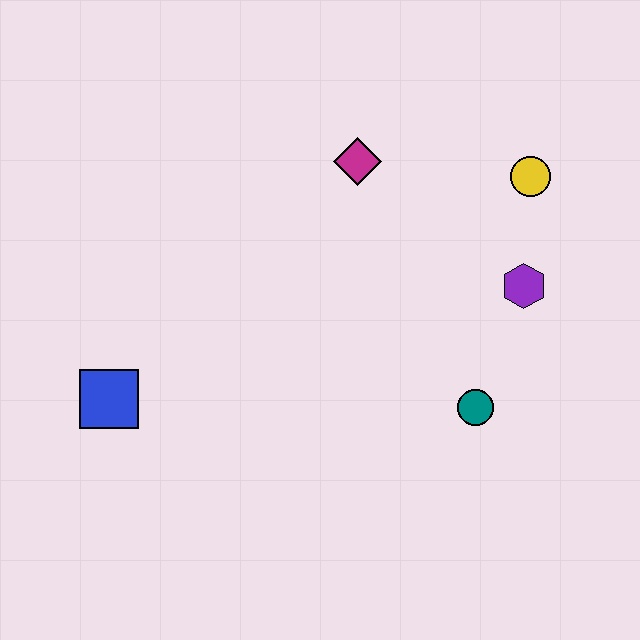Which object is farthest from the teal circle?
The blue square is farthest from the teal circle.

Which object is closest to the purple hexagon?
The yellow circle is closest to the purple hexagon.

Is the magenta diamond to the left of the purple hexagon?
Yes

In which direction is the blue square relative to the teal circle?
The blue square is to the left of the teal circle.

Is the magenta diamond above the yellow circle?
Yes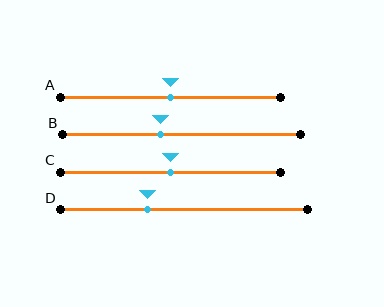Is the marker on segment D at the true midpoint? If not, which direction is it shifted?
No, the marker on segment D is shifted to the left by about 15% of the segment length.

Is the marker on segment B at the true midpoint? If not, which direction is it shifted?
No, the marker on segment B is shifted to the left by about 9% of the segment length.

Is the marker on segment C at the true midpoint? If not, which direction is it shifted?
Yes, the marker on segment C is at the true midpoint.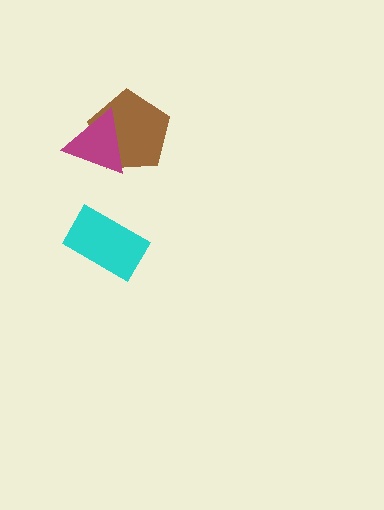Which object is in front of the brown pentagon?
The magenta triangle is in front of the brown pentagon.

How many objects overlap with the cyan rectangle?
0 objects overlap with the cyan rectangle.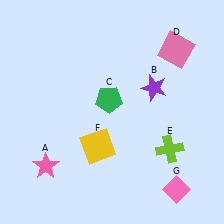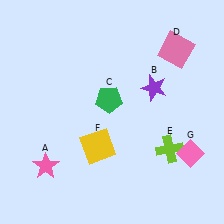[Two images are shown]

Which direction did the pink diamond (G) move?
The pink diamond (G) moved up.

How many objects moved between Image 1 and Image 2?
1 object moved between the two images.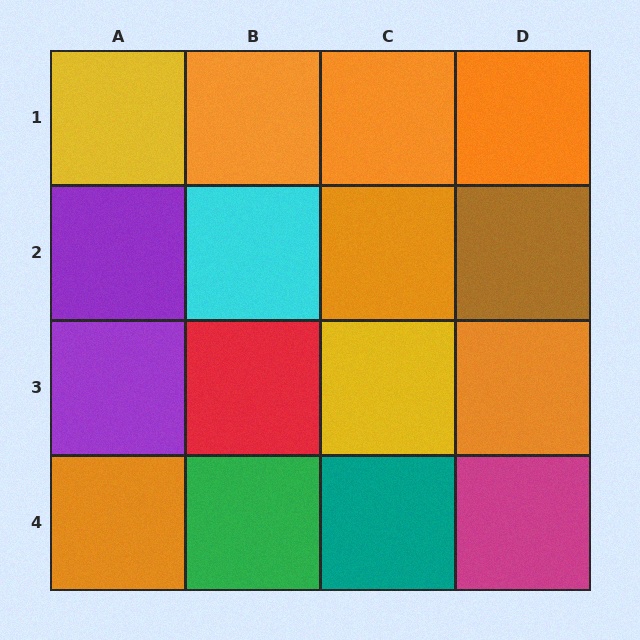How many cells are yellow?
2 cells are yellow.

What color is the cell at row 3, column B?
Red.